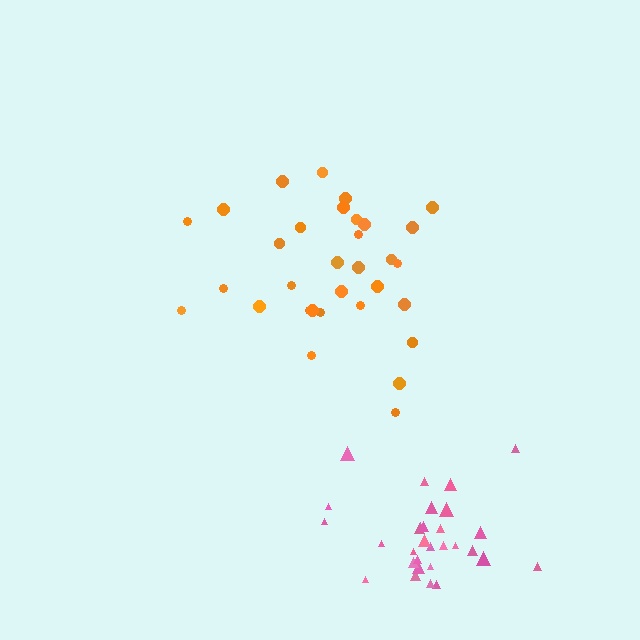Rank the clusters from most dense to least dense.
pink, orange.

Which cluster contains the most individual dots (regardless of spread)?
Orange (32).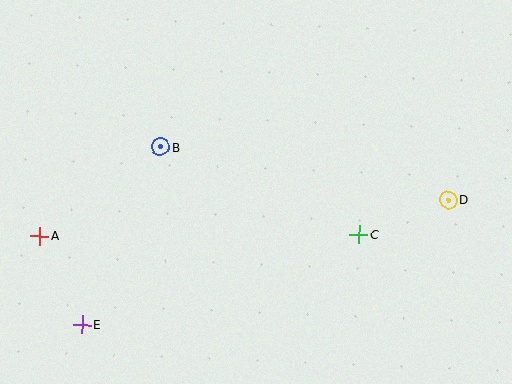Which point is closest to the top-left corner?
Point B is closest to the top-left corner.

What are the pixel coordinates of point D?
Point D is at (448, 200).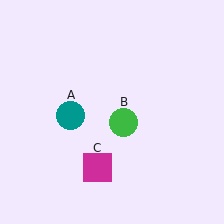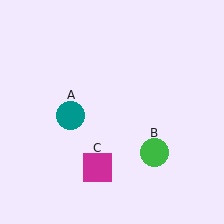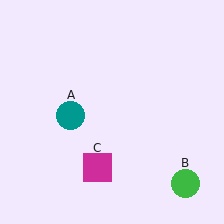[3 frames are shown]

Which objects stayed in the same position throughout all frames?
Teal circle (object A) and magenta square (object C) remained stationary.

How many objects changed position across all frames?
1 object changed position: green circle (object B).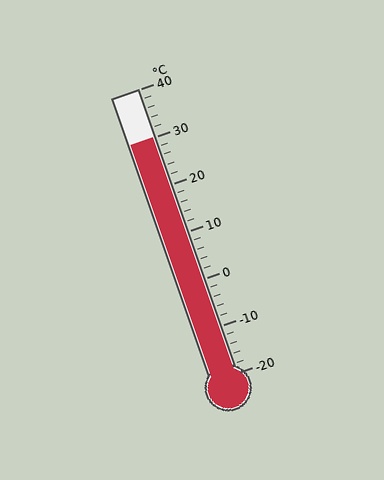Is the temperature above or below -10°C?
The temperature is above -10°C.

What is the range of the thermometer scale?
The thermometer scale ranges from -20°C to 40°C.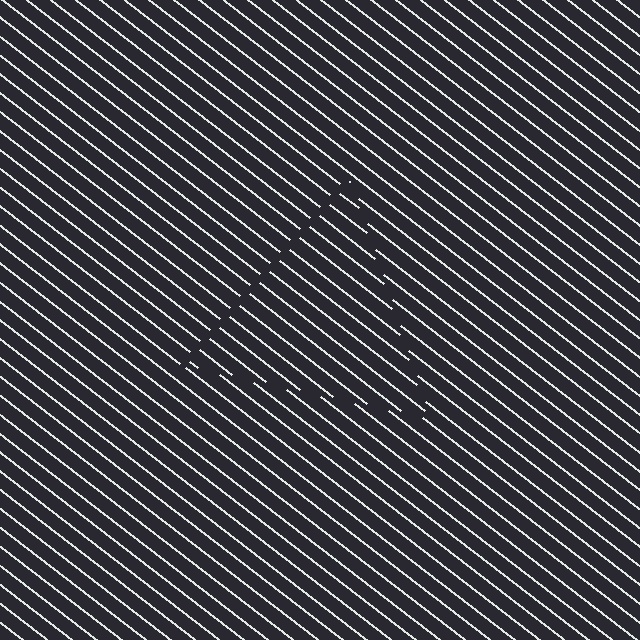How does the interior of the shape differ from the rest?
The interior of the shape contains the same grating, shifted by half a period — the contour is defined by the phase discontinuity where line-ends from the inner and outer gratings abut.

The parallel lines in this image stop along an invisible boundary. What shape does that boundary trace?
An illusory triangle. The interior of the shape contains the same grating, shifted by half a period — the contour is defined by the phase discontinuity where line-ends from the inner and outer gratings abut.